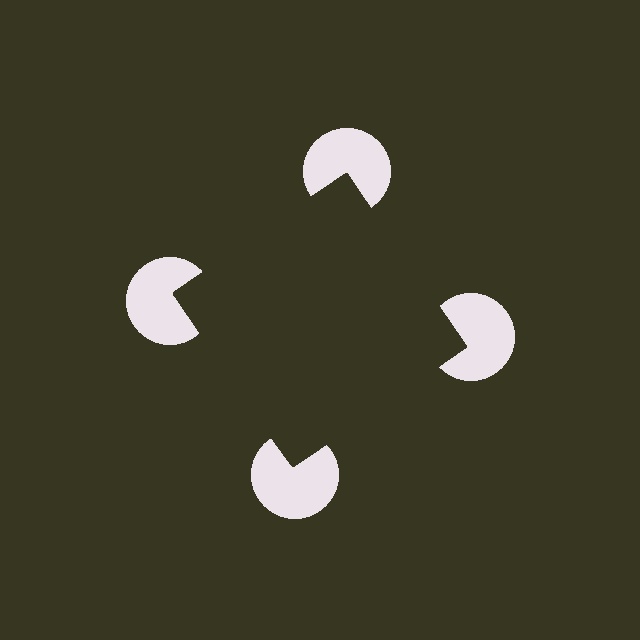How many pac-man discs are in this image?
There are 4 — one at each vertex of the illusory square.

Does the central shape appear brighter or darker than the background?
It typically appears slightly darker than the background, even though no actual brightness change is drawn.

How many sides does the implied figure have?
4 sides.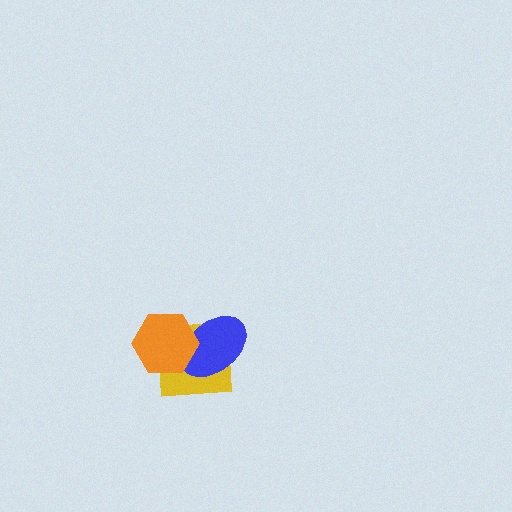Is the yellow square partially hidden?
Yes, it is partially covered by another shape.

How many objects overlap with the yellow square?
2 objects overlap with the yellow square.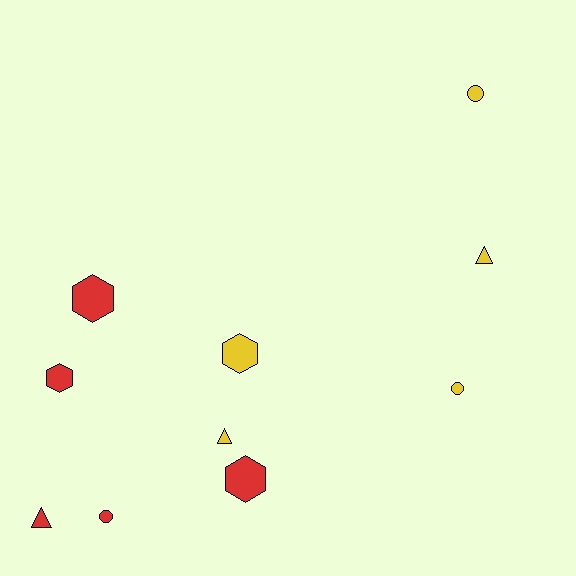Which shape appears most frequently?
Hexagon, with 4 objects.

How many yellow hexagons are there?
There is 1 yellow hexagon.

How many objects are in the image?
There are 10 objects.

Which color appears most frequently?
Red, with 5 objects.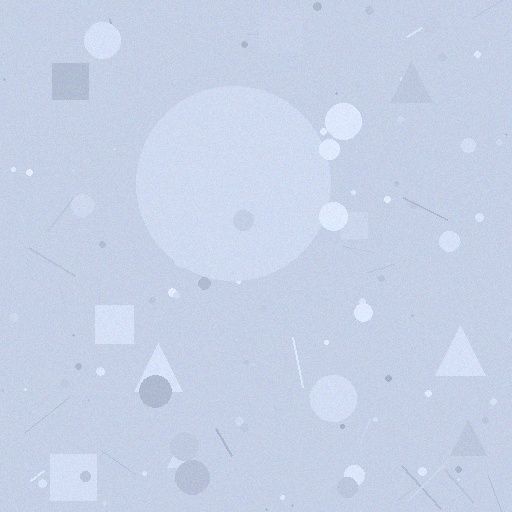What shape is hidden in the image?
A circle is hidden in the image.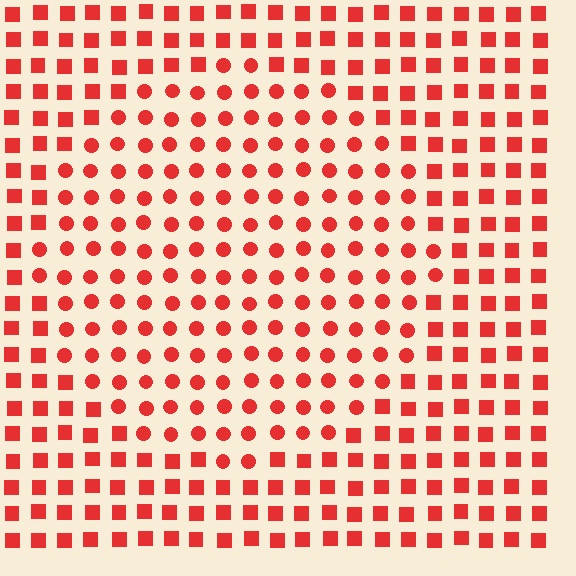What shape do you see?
I see a circle.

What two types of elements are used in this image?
The image uses circles inside the circle region and squares outside it.